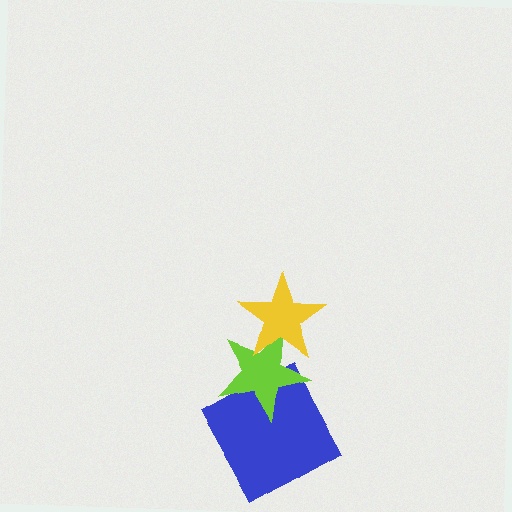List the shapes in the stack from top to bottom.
From top to bottom: the yellow star, the lime star, the blue square.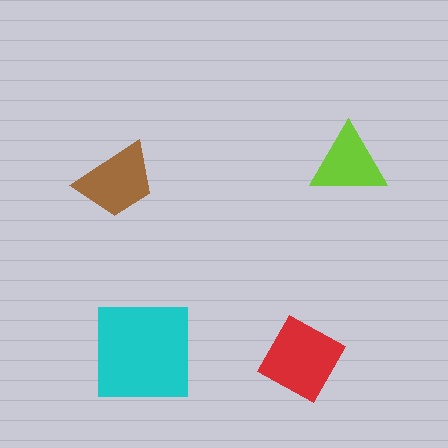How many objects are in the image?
There are 4 objects in the image.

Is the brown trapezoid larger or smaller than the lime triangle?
Larger.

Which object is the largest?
The cyan square.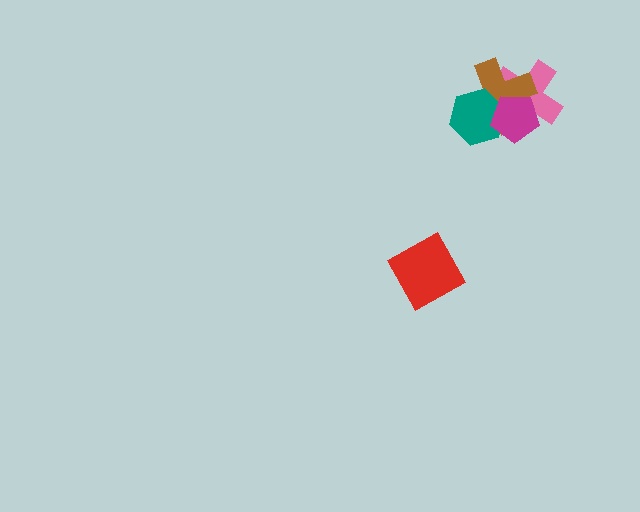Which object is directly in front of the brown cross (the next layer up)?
The teal hexagon is directly in front of the brown cross.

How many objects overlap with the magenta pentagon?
3 objects overlap with the magenta pentagon.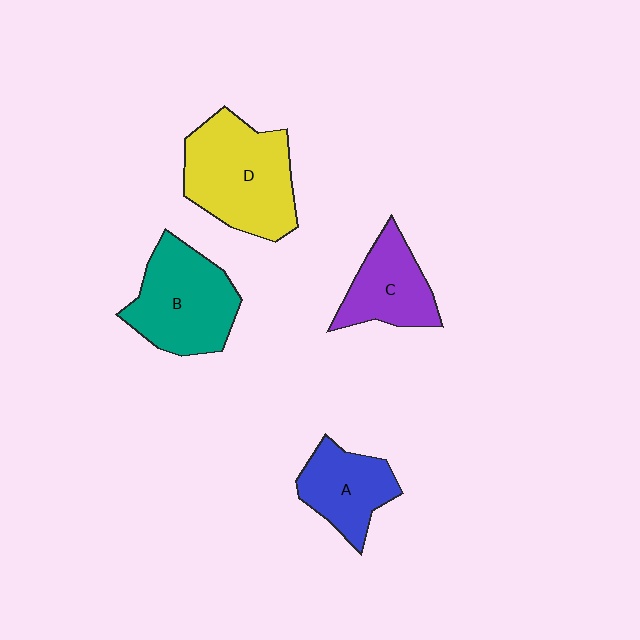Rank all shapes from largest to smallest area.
From largest to smallest: D (yellow), B (teal), C (purple), A (blue).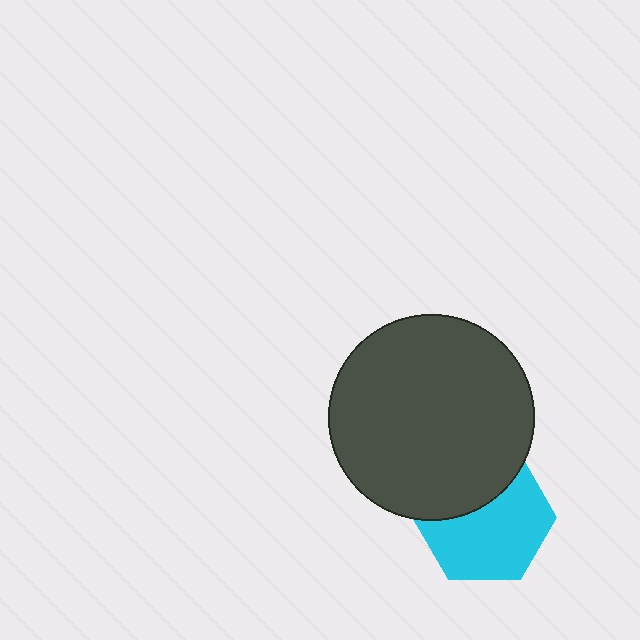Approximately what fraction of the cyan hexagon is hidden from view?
Roughly 35% of the cyan hexagon is hidden behind the dark gray circle.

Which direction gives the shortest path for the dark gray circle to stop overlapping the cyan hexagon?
Moving up gives the shortest separation.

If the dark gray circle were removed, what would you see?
You would see the complete cyan hexagon.